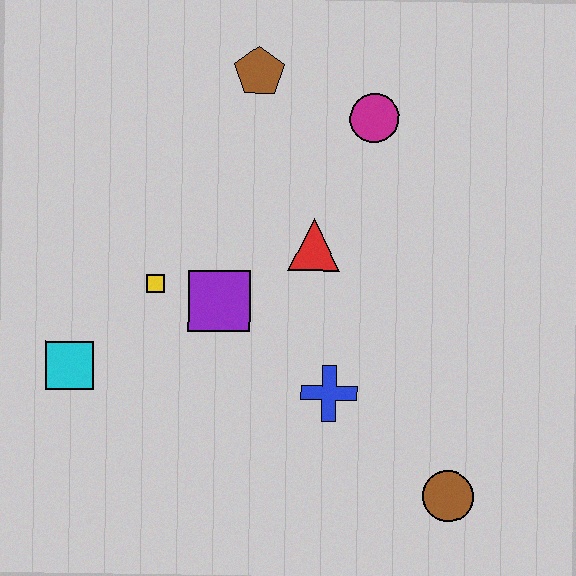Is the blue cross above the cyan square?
No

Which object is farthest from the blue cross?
The brown pentagon is farthest from the blue cross.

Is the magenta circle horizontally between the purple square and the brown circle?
Yes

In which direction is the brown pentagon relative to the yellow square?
The brown pentagon is above the yellow square.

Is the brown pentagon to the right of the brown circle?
No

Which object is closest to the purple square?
The yellow square is closest to the purple square.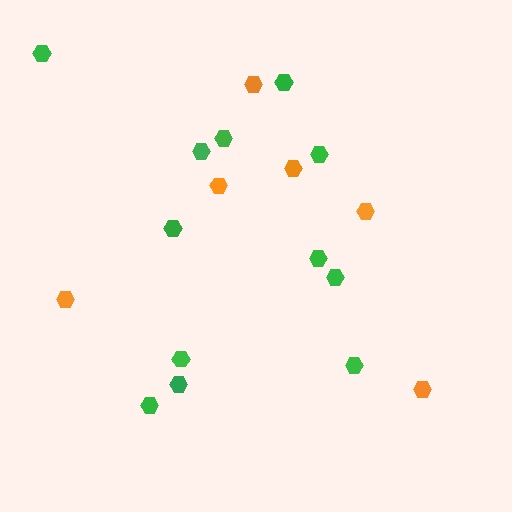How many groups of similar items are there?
There are 2 groups: one group of green hexagons (12) and one group of orange hexagons (6).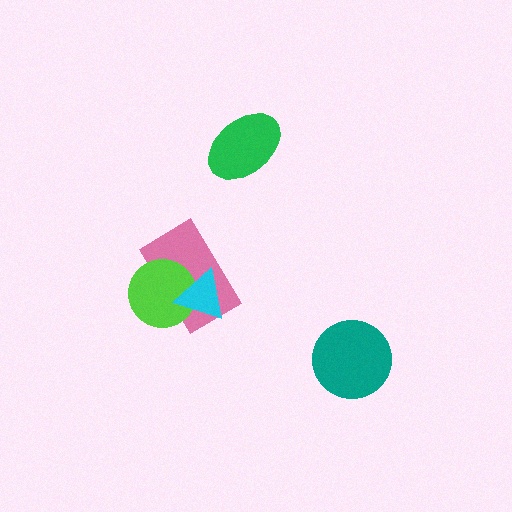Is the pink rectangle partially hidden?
Yes, it is partially covered by another shape.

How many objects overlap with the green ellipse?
0 objects overlap with the green ellipse.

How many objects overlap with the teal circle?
0 objects overlap with the teal circle.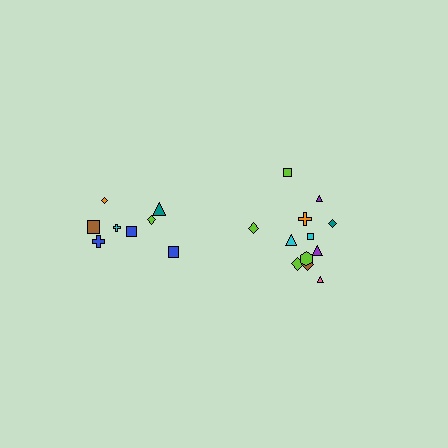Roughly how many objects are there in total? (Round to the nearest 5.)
Roughly 20 objects in total.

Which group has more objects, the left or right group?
The right group.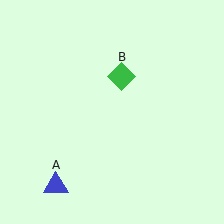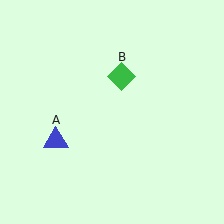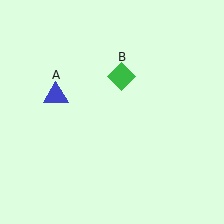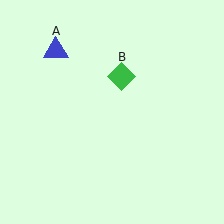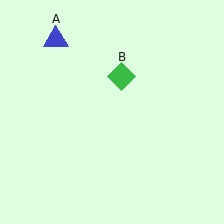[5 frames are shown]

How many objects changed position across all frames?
1 object changed position: blue triangle (object A).